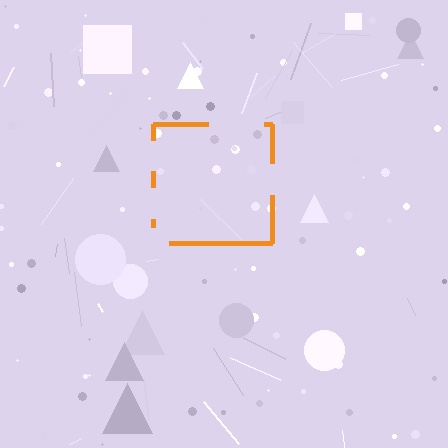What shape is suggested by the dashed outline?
The dashed outline suggests a square.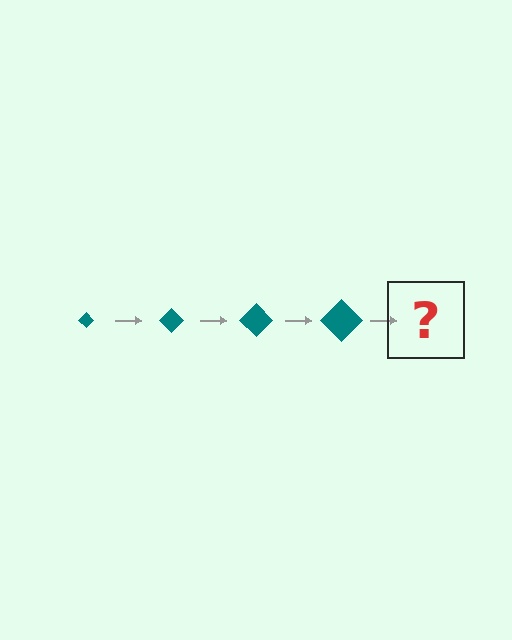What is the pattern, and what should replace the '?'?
The pattern is that the diamond gets progressively larger each step. The '?' should be a teal diamond, larger than the previous one.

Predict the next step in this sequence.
The next step is a teal diamond, larger than the previous one.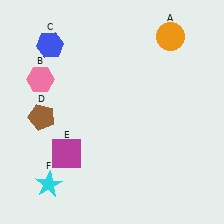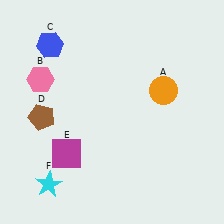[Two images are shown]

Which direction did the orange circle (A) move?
The orange circle (A) moved down.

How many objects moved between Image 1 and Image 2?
1 object moved between the two images.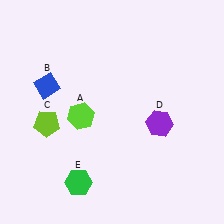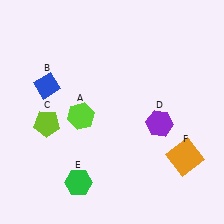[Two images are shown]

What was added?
An orange square (F) was added in Image 2.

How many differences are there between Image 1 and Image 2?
There is 1 difference between the two images.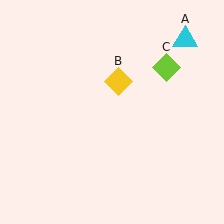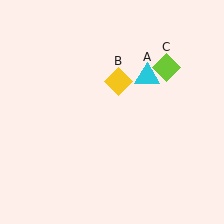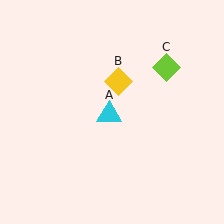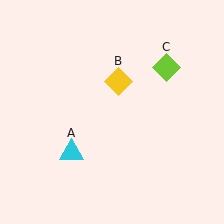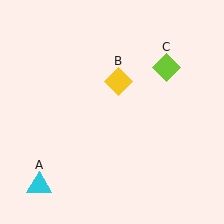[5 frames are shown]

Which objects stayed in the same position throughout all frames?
Yellow diamond (object B) and lime diamond (object C) remained stationary.